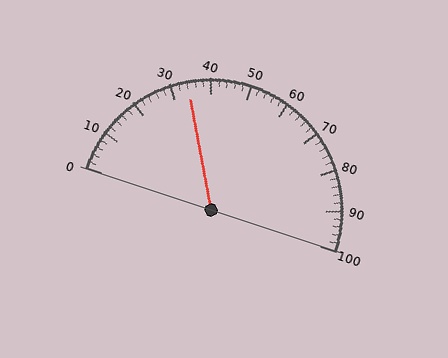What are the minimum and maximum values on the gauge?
The gauge ranges from 0 to 100.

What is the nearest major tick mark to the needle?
The nearest major tick mark is 30.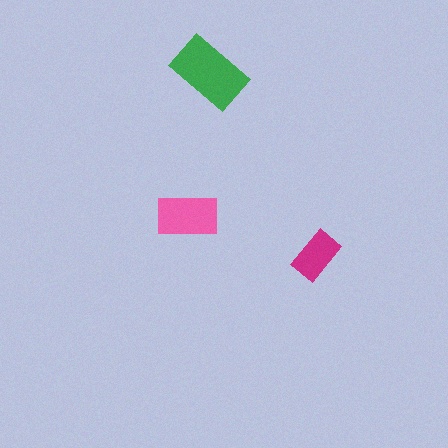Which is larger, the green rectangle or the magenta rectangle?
The green one.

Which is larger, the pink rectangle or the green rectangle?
The green one.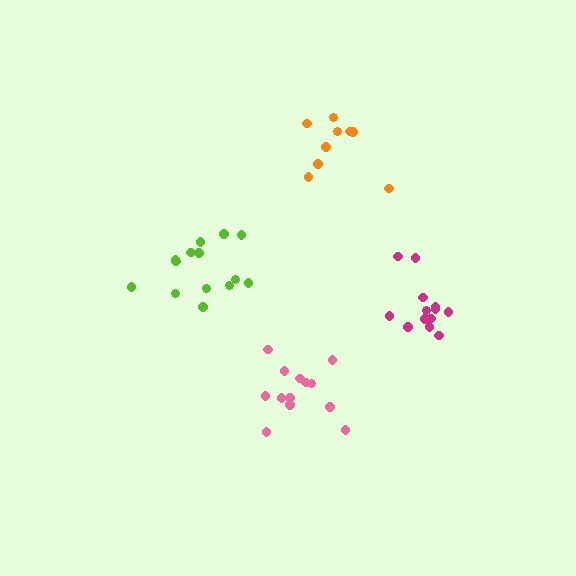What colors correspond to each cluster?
The clusters are colored: lime, orange, pink, magenta.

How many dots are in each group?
Group 1: 14 dots, Group 2: 9 dots, Group 3: 13 dots, Group 4: 13 dots (49 total).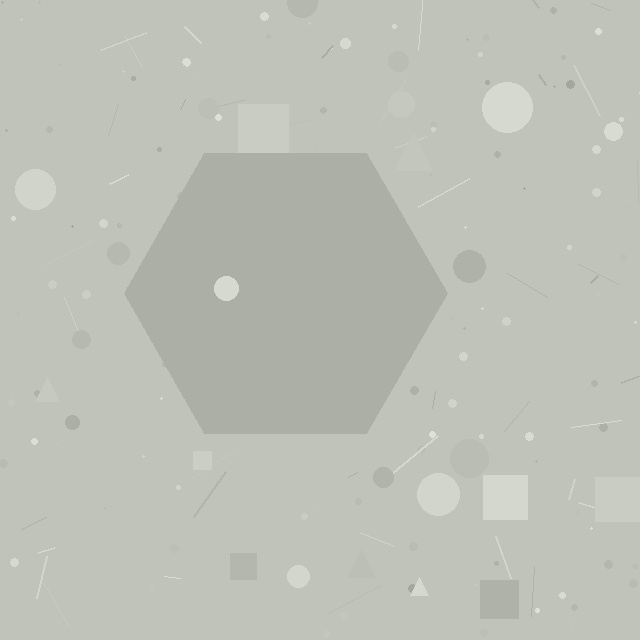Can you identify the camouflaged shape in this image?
The camouflaged shape is a hexagon.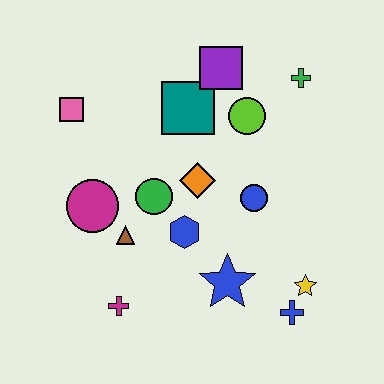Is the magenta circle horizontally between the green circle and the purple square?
No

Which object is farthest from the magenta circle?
The green cross is farthest from the magenta circle.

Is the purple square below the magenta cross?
No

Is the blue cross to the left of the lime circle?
No